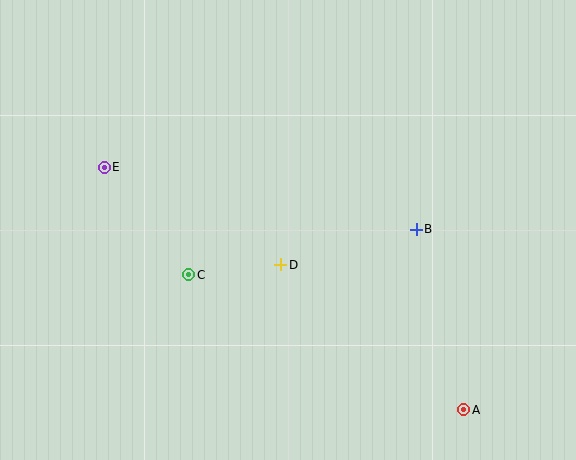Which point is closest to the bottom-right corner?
Point A is closest to the bottom-right corner.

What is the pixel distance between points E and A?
The distance between E and A is 434 pixels.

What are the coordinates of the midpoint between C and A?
The midpoint between C and A is at (326, 342).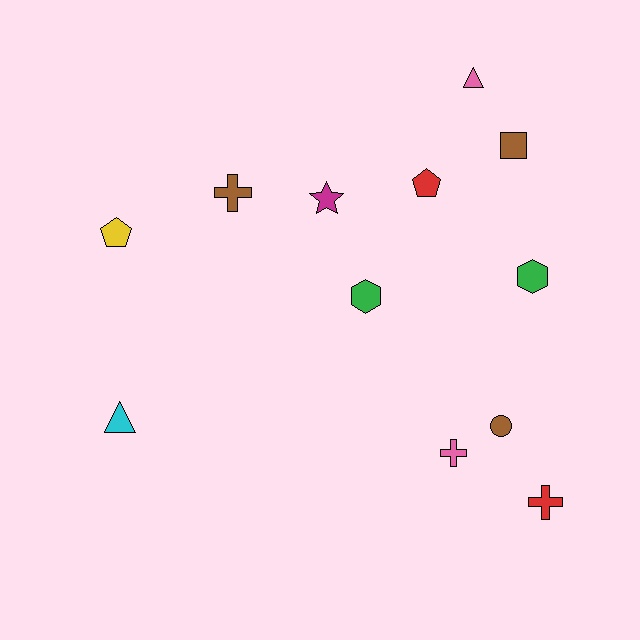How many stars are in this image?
There is 1 star.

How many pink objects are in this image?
There are 2 pink objects.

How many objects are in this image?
There are 12 objects.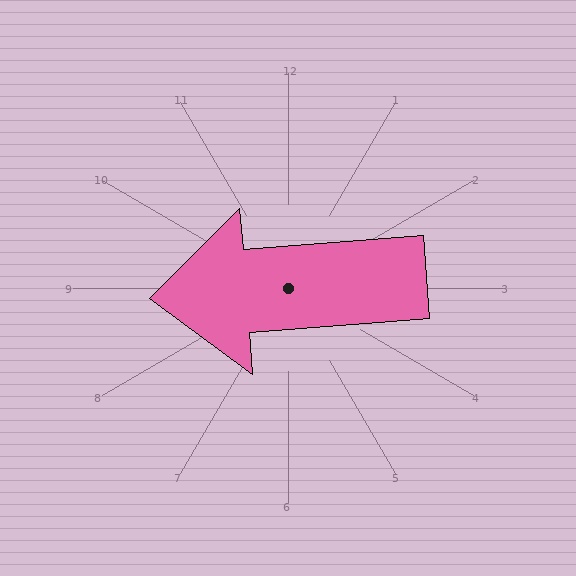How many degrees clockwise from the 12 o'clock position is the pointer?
Approximately 266 degrees.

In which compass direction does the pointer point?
West.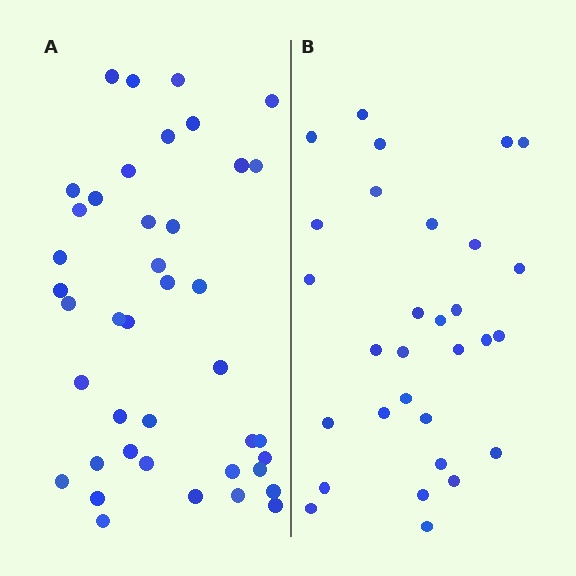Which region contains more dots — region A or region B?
Region A (the left region) has more dots.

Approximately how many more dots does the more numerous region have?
Region A has roughly 12 or so more dots than region B.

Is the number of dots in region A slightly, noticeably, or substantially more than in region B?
Region A has noticeably more, but not dramatically so. The ratio is roughly 1.4 to 1.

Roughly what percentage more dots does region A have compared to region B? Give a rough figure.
About 35% more.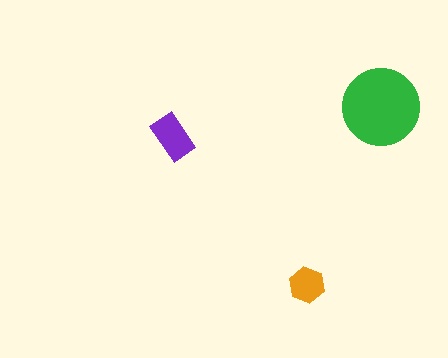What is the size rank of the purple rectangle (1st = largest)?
2nd.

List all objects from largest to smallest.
The green circle, the purple rectangle, the orange hexagon.